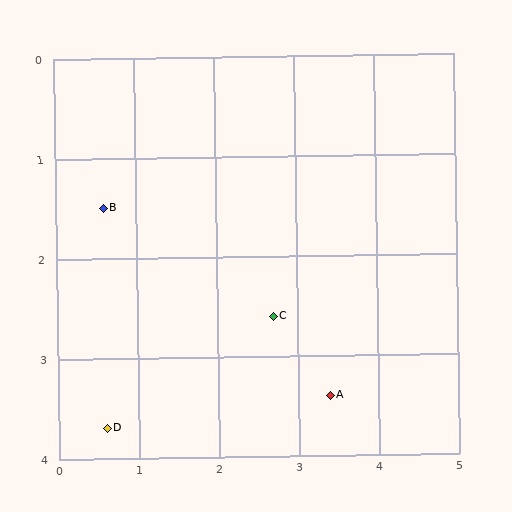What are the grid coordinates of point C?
Point C is at approximately (2.7, 2.6).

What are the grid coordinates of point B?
Point B is at approximately (0.6, 1.5).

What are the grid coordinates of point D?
Point D is at approximately (0.6, 3.7).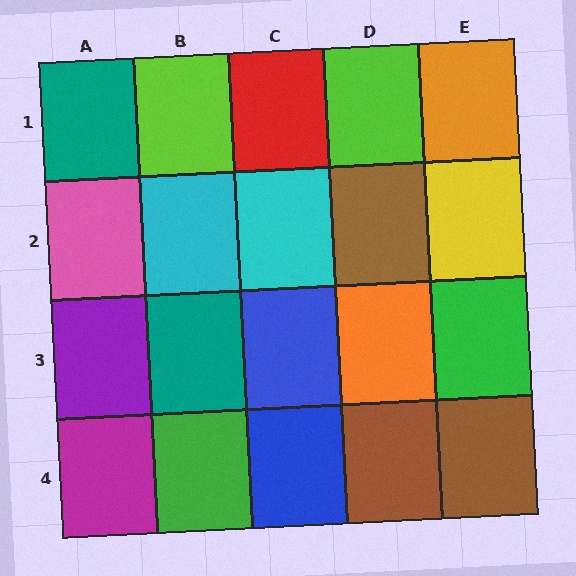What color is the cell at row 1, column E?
Orange.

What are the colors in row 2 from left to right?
Pink, cyan, cyan, brown, yellow.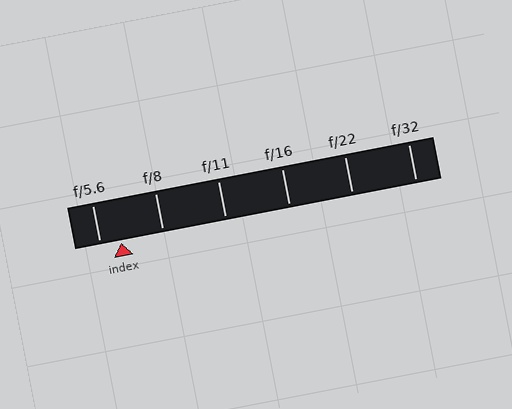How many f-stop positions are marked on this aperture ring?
There are 6 f-stop positions marked.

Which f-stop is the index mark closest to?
The index mark is closest to f/5.6.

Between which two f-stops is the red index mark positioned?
The index mark is between f/5.6 and f/8.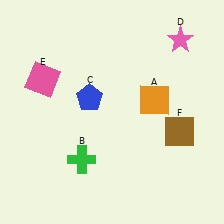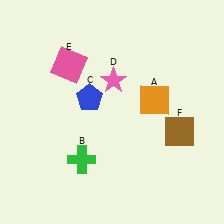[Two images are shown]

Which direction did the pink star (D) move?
The pink star (D) moved left.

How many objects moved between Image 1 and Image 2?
2 objects moved between the two images.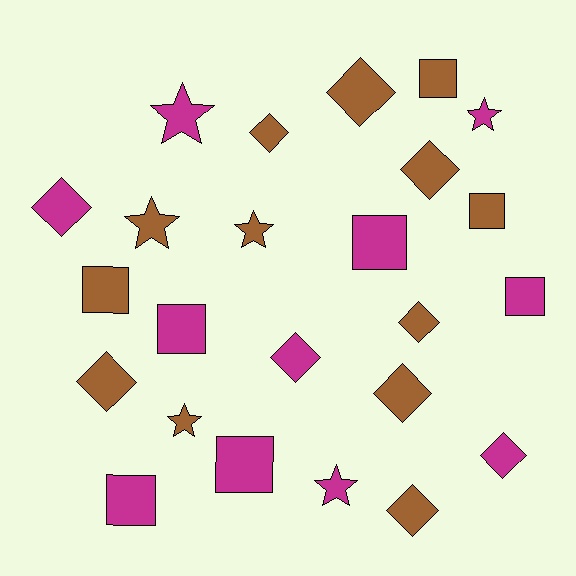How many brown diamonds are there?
There are 7 brown diamonds.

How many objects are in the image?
There are 24 objects.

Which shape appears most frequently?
Diamond, with 10 objects.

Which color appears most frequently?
Brown, with 13 objects.